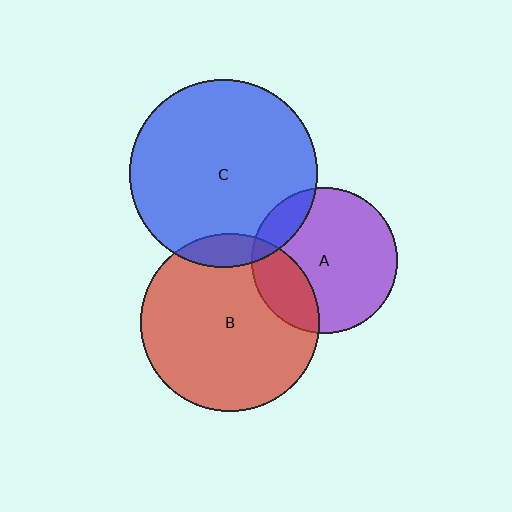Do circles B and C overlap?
Yes.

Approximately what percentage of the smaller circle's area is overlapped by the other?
Approximately 10%.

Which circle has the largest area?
Circle C (blue).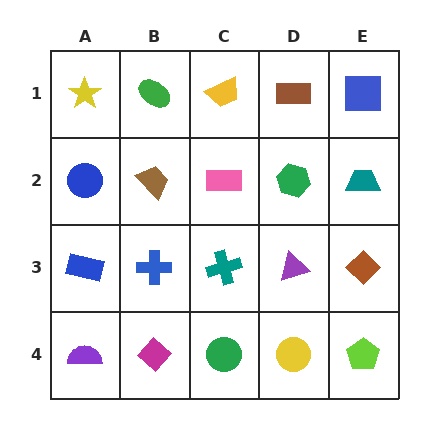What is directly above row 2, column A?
A yellow star.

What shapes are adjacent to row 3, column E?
A teal trapezoid (row 2, column E), a lime pentagon (row 4, column E), a purple triangle (row 3, column D).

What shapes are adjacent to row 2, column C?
A yellow trapezoid (row 1, column C), a teal cross (row 3, column C), a brown trapezoid (row 2, column B), a green hexagon (row 2, column D).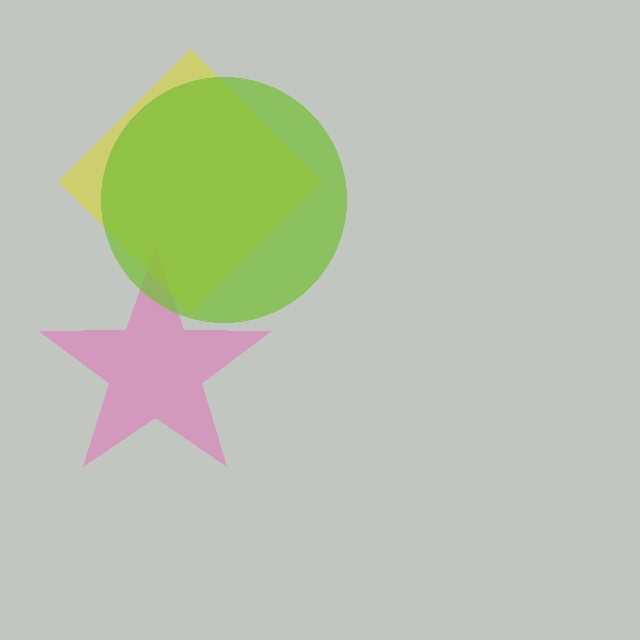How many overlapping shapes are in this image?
There are 3 overlapping shapes in the image.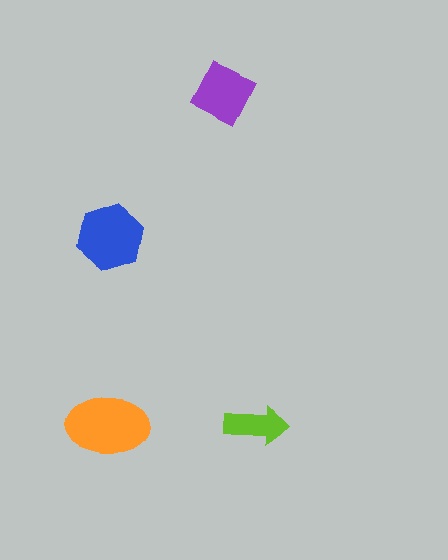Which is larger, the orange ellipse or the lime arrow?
The orange ellipse.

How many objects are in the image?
There are 4 objects in the image.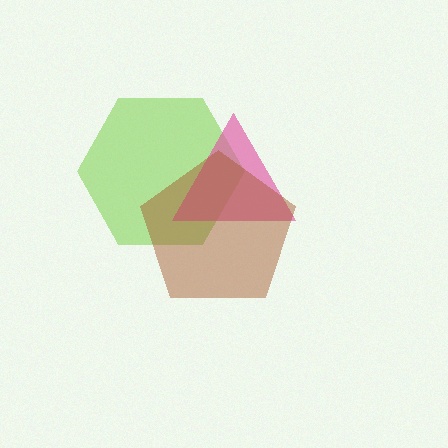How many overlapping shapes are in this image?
There are 3 overlapping shapes in the image.